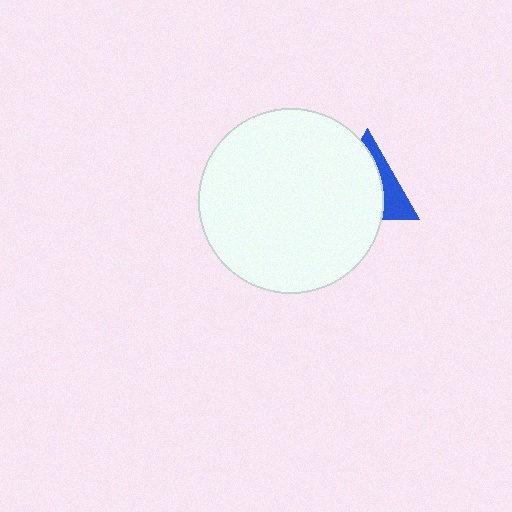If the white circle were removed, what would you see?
You would see the complete blue triangle.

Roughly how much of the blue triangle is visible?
A small part of it is visible (roughly 33%).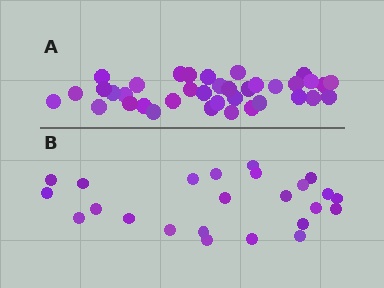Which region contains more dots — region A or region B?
Region A (the top region) has more dots.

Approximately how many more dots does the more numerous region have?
Region A has approximately 15 more dots than region B.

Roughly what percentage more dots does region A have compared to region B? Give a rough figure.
About 55% more.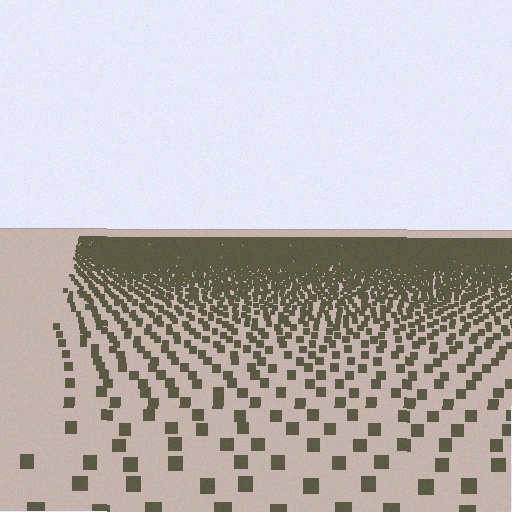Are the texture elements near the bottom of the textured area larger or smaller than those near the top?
Larger. Near the bottom, elements are closer to the viewer and appear at a bigger on-screen size.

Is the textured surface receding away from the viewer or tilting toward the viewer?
The surface is receding away from the viewer. Texture elements get smaller and denser toward the top.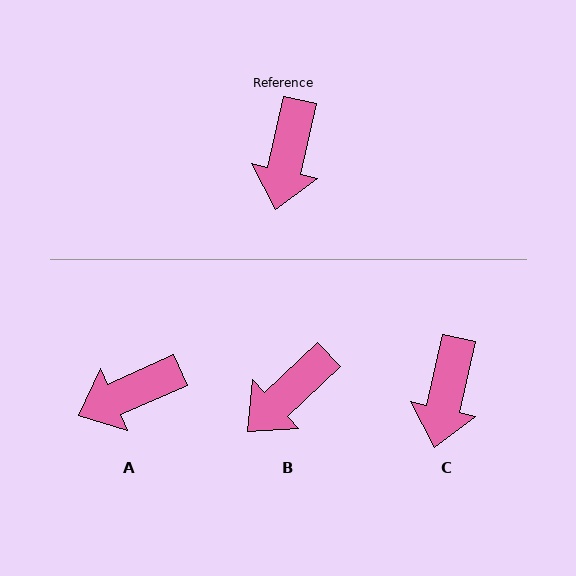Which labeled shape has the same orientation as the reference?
C.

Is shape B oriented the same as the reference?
No, it is off by about 34 degrees.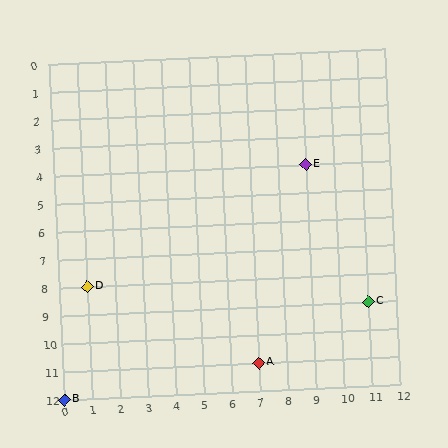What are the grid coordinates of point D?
Point D is at grid coordinates (1, 8).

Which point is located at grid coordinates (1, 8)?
Point D is at (1, 8).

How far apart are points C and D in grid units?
Points C and D are 10 columns and 1 row apart (about 10.0 grid units diagonally).